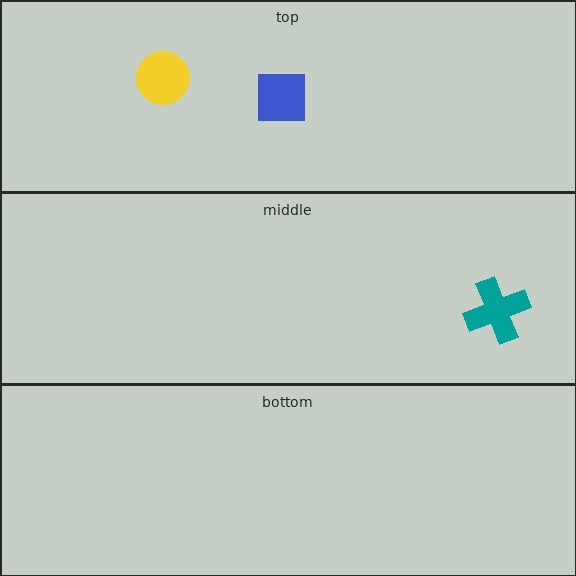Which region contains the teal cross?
The middle region.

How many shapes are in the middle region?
1.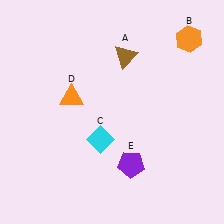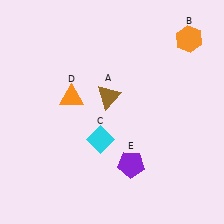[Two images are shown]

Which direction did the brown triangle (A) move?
The brown triangle (A) moved down.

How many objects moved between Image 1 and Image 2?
1 object moved between the two images.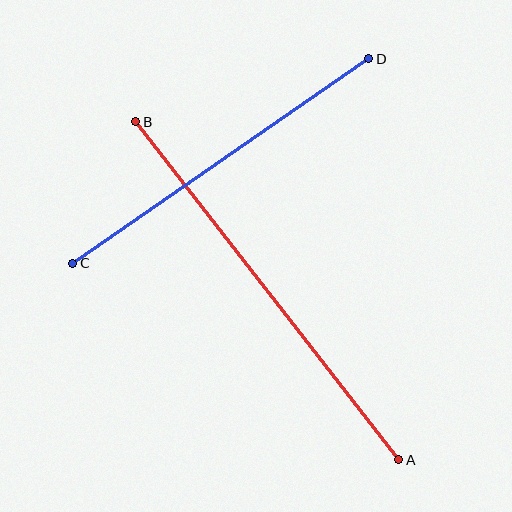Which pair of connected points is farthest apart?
Points A and B are farthest apart.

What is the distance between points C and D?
The distance is approximately 360 pixels.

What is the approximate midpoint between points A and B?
The midpoint is at approximately (267, 291) pixels.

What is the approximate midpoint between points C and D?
The midpoint is at approximately (221, 161) pixels.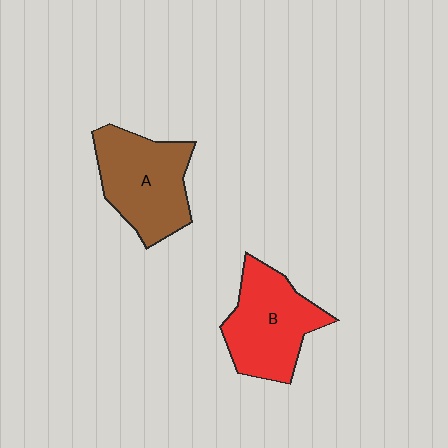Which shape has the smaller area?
Shape B (red).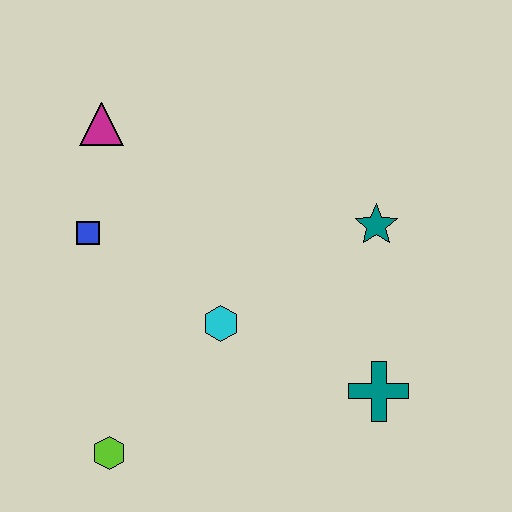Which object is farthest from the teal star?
The lime hexagon is farthest from the teal star.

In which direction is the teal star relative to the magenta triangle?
The teal star is to the right of the magenta triangle.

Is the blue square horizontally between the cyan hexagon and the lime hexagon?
No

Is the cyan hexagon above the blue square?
No